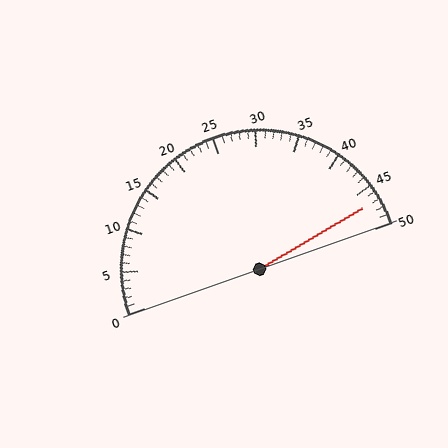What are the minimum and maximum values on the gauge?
The gauge ranges from 0 to 50.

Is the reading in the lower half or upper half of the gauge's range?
The reading is in the upper half of the range (0 to 50).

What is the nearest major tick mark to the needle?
The nearest major tick mark is 45.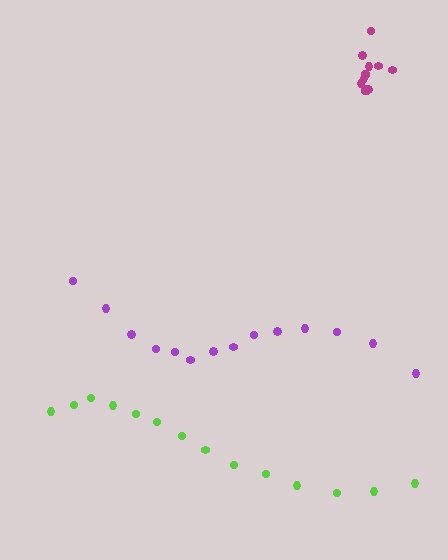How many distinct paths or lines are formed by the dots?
There are 3 distinct paths.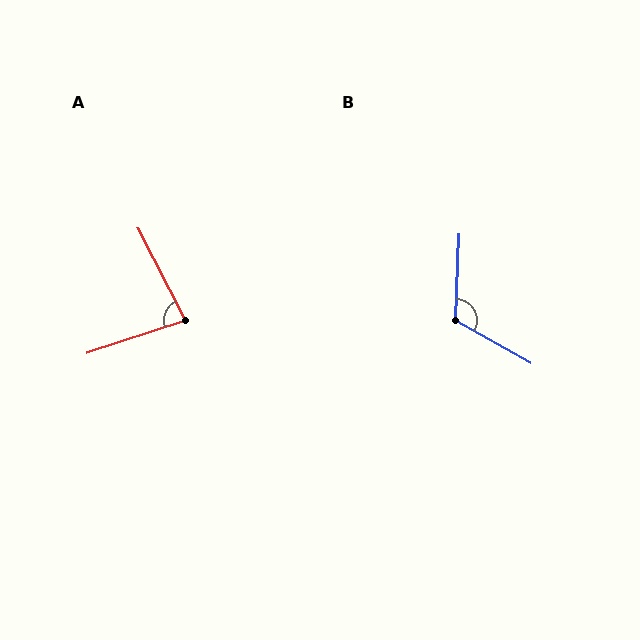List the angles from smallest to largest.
A (81°), B (117°).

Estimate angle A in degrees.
Approximately 81 degrees.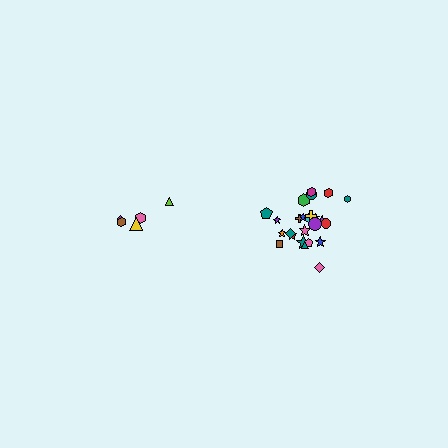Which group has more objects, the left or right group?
The right group.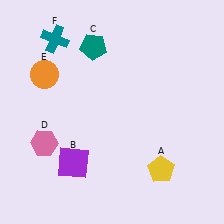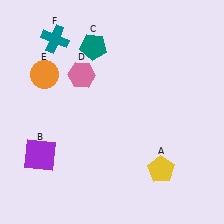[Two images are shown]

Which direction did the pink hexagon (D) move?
The pink hexagon (D) moved up.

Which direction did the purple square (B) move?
The purple square (B) moved left.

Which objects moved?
The objects that moved are: the purple square (B), the pink hexagon (D).